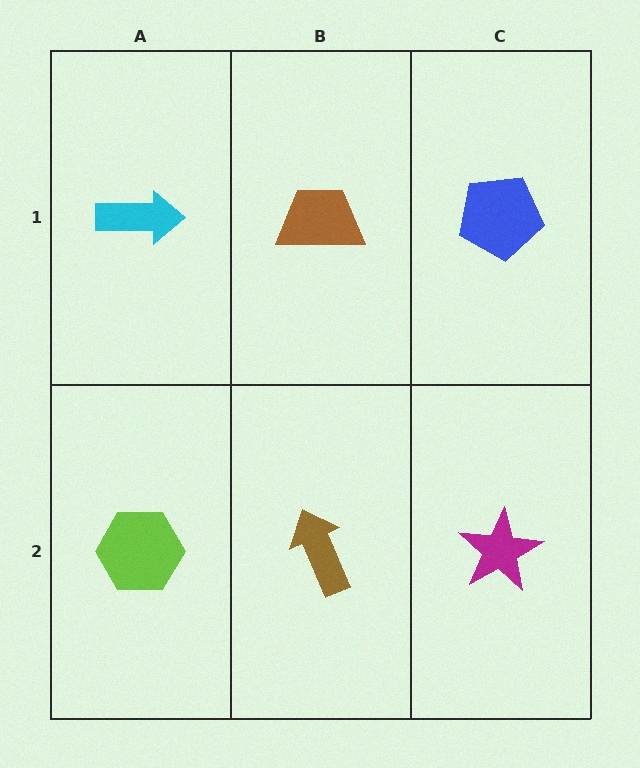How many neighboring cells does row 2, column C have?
2.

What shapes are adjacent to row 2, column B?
A brown trapezoid (row 1, column B), a lime hexagon (row 2, column A), a magenta star (row 2, column C).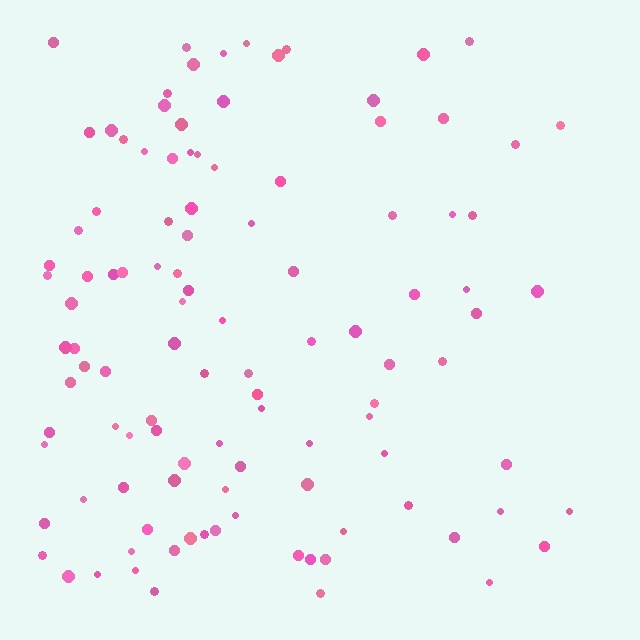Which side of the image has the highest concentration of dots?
The left.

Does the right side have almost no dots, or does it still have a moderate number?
Still a moderate number, just noticeably fewer than the left.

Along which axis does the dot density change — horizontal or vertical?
Horizontal.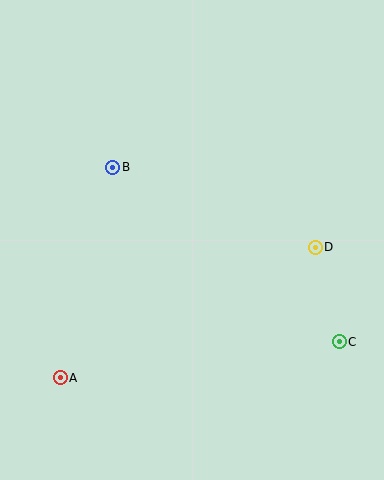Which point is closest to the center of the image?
Point B at (113, 167) is closest to the center.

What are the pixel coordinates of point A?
Point A is at (60, 378).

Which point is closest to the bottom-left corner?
Point A is closest to the bottom-left corner.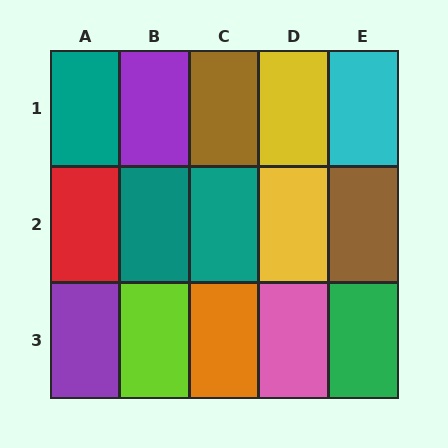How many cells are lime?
1 cell is lime.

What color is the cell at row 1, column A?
Teal.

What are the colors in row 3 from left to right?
Purple, lime, orange, pink, green.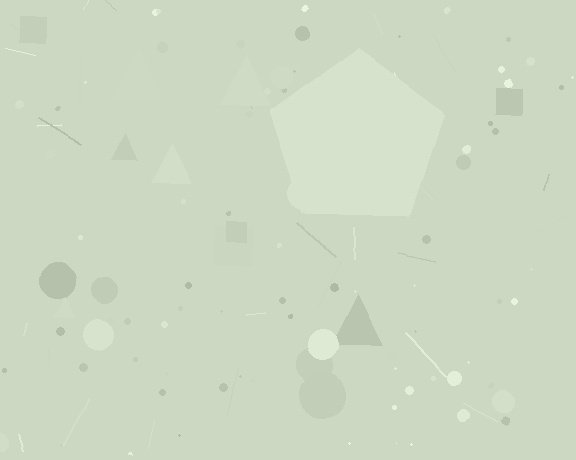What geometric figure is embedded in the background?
A pentagon is embedded in the background.